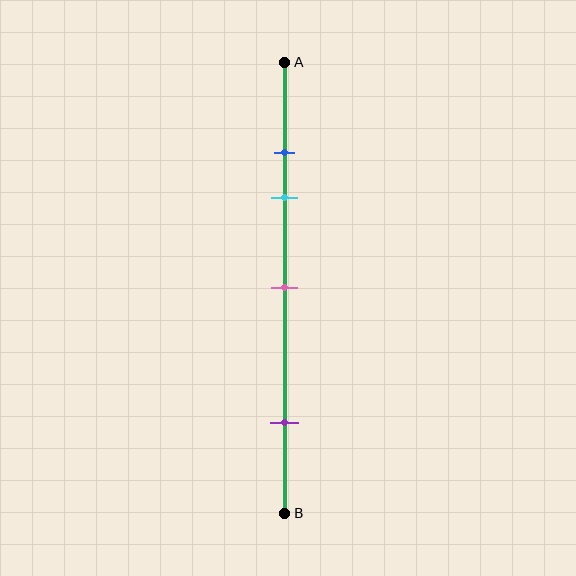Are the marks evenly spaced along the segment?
No, the marks are not evenly spaced.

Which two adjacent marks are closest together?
The blue and cyan marks are the closest adjacent pair.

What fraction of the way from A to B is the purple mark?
The purple mark is approximately 80% (0.8) of the way from A to B.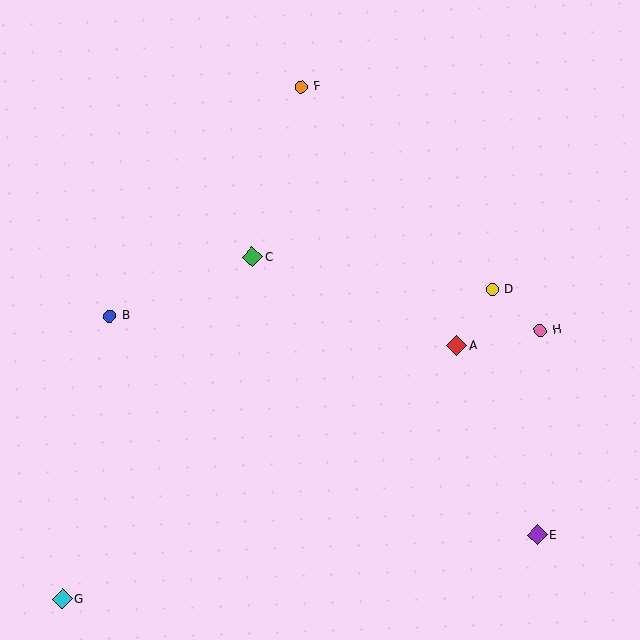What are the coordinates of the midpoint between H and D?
The midpoint between H and D is at (516, 310).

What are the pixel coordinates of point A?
Point A is at (457, 346).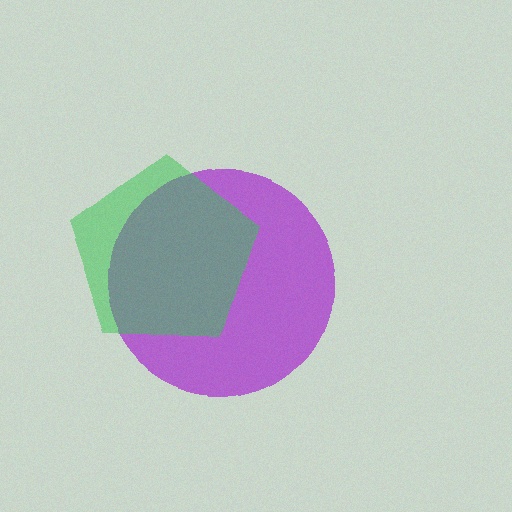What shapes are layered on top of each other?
The layered shapes are: a purple circle, a green pentagon.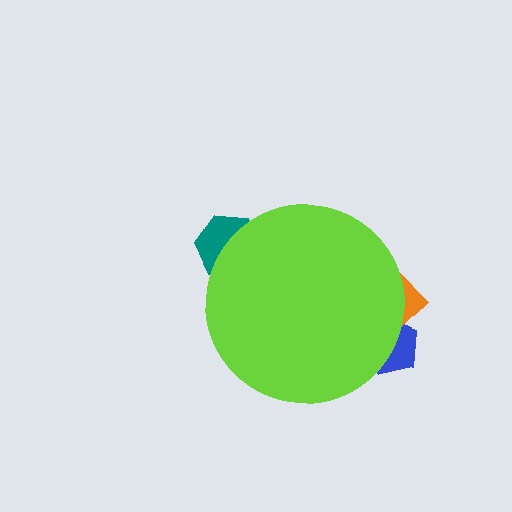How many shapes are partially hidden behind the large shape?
3 shapes are partially hidden.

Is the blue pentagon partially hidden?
Yes, the blue pentagon is partially hidden behind the lime circle.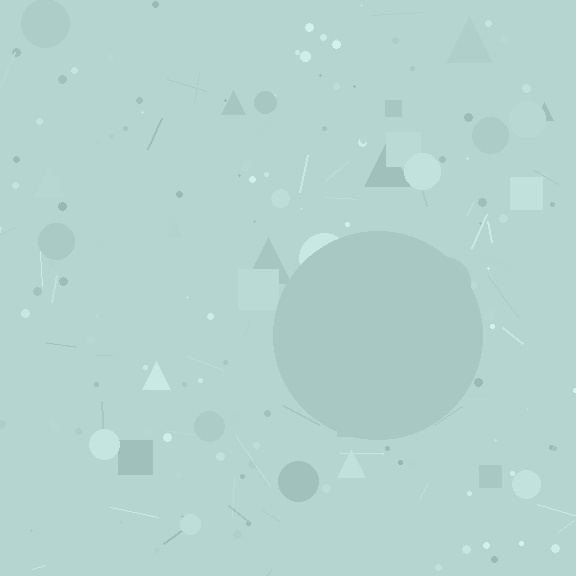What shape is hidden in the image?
A circle is hidden in the image.